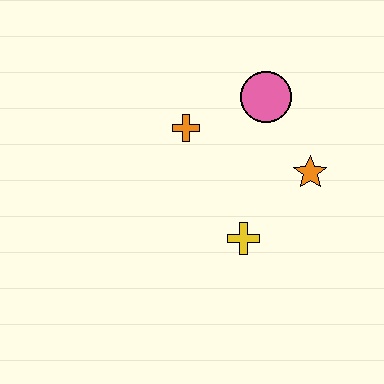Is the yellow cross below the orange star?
Yes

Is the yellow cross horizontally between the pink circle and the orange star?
No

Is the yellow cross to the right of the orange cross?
Yes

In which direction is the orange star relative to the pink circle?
The orange star is below the pink circle.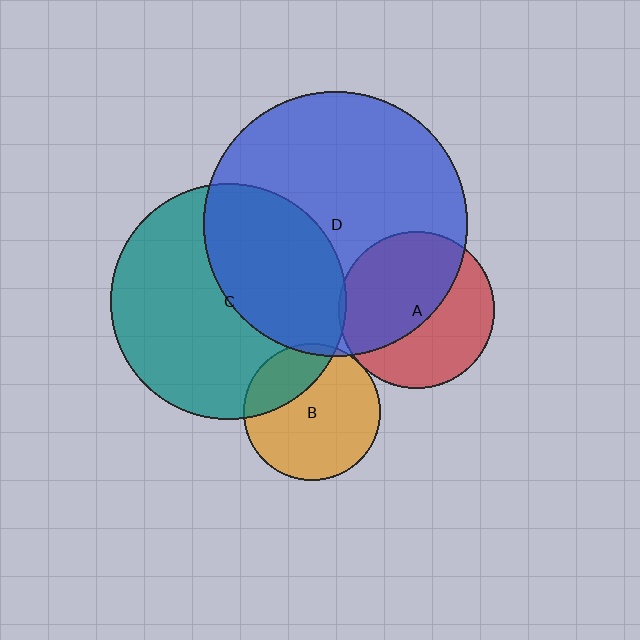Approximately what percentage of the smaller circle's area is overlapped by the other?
Approximately 5%.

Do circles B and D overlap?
Yes.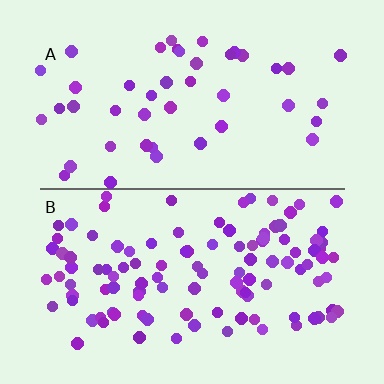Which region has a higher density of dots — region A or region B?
B (the bottom).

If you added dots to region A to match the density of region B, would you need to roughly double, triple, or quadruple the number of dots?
Approximately triple.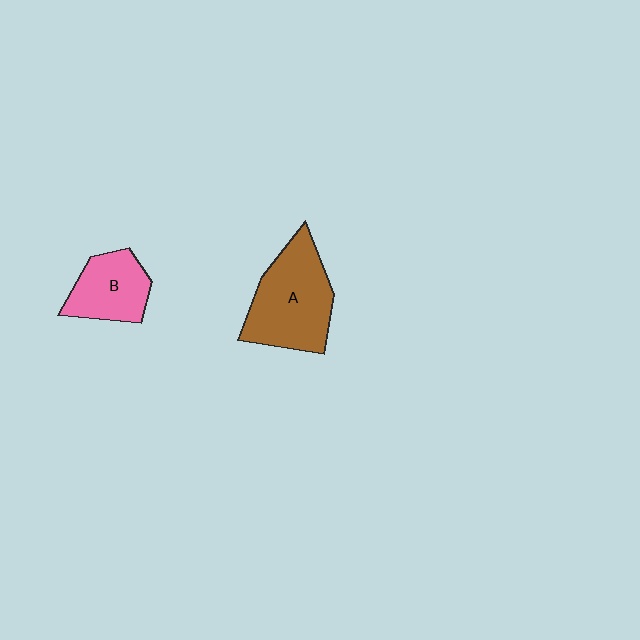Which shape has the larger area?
Shape A (brown).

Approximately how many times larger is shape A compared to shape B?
Approximately 1.6 times.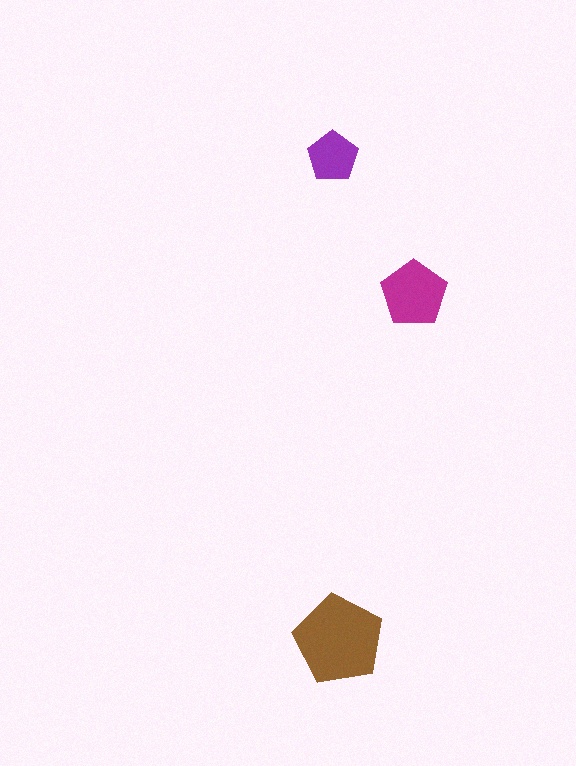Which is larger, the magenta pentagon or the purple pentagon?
The magenta one.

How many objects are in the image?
There are 3 objects in the image.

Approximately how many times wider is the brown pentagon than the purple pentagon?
About 2 times wider.